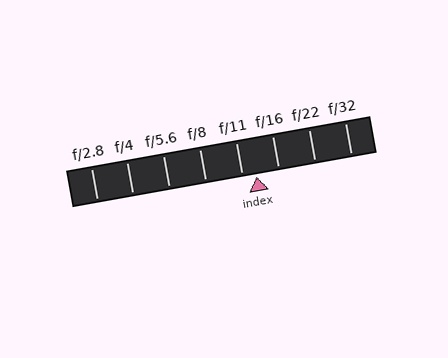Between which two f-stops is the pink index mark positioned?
The index mark is between f/11 and f/16.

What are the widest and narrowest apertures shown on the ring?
The widest aperture shown is f/2.8 and the narrowest is f/32.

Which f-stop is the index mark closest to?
The index mark is closest to f/11.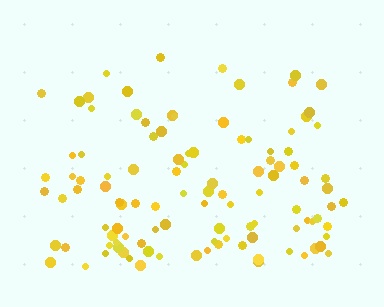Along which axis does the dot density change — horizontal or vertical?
Vertical.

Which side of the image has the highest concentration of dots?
The bottom.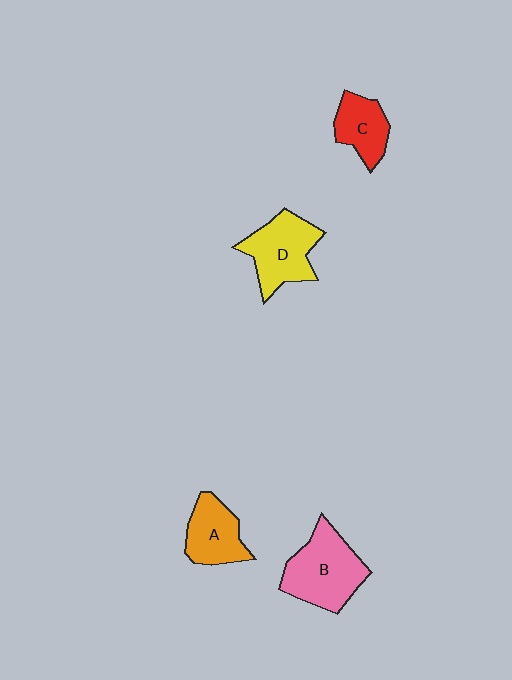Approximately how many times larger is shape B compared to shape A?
Approximately 1.5 times.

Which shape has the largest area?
Shape B (pink).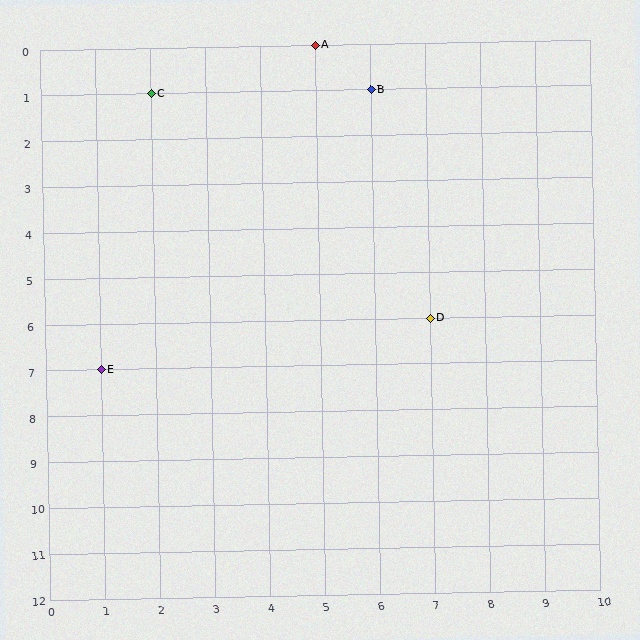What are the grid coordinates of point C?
Point C is at grid coordinates (2, 1).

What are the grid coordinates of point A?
Point A is at grid coordinates (5, 0).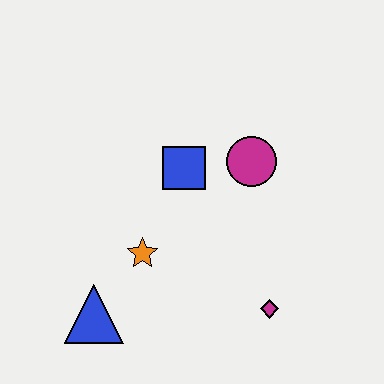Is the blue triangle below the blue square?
Yes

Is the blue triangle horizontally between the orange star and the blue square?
No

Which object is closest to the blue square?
The magenta circle is closest to the blue square.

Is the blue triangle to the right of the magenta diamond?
No